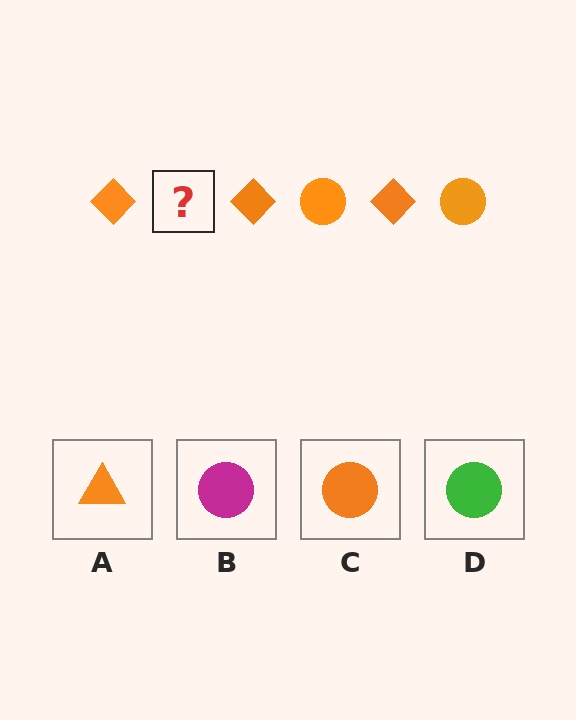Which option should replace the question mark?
Option C.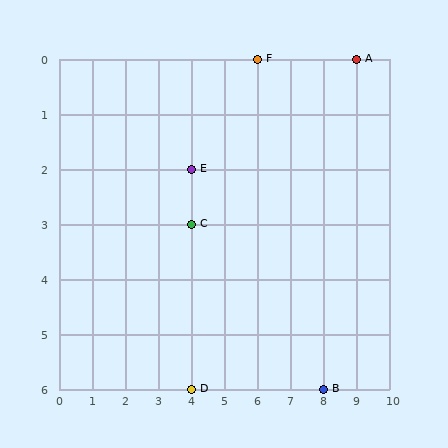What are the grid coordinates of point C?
Point C is at grid coordinates (4, 3).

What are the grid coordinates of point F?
Point F is at grid coordinates (6, 0).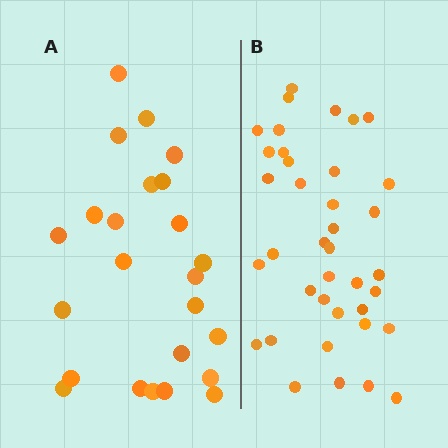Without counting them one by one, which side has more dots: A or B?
Region B (the right region) has more dots.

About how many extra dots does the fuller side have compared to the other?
Region B has approximately 15 more dots than region A.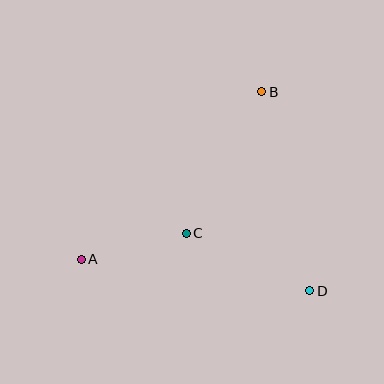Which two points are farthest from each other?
Points A and B are farthest from each other.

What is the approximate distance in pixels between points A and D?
The distance between A and D is approximately 230 pixels.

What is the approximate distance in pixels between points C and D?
The distance between C and D is approximately 136 pixels.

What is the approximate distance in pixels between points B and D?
The distance between B and D is approximately 205 pixels.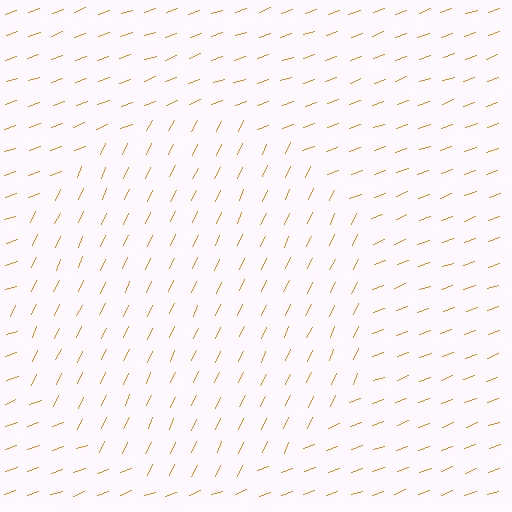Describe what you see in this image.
The image is filled with small orange line segments. A circle region in the image has lines oriented differently from the surrounding lines, creating a visible texture boundary.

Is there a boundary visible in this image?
Yes, there is a texture boundary formed by a change in line orientation.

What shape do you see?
I see a circle.